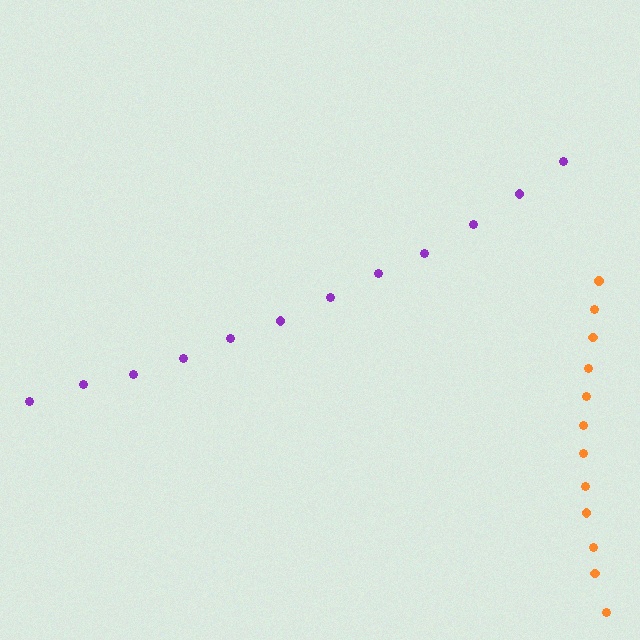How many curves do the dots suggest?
There are 2 distinct paths.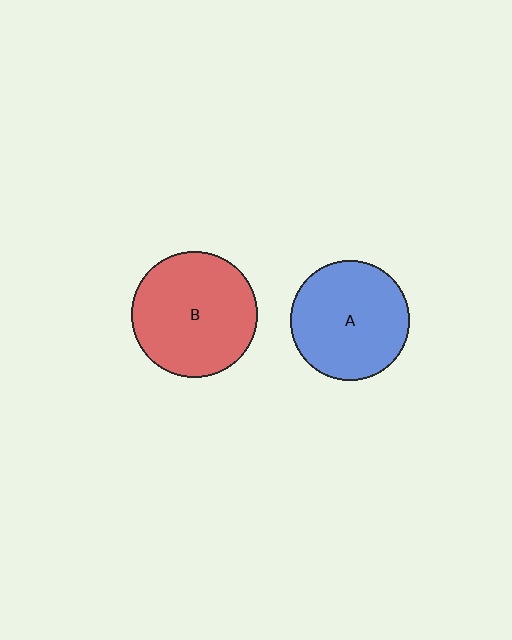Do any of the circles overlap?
No, none of the circles overlap.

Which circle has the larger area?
Circle B (red).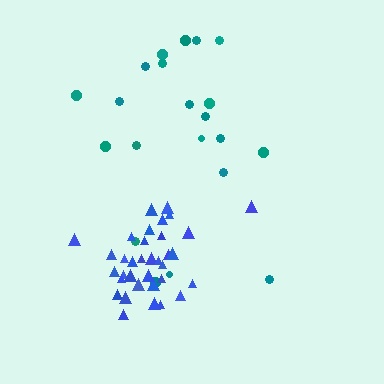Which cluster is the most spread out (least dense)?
Teal.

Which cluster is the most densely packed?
Blue.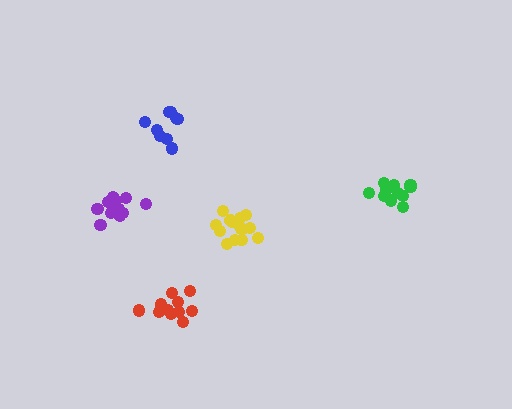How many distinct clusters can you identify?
There are 5 distinct clusters.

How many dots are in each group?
Group 1: 12 dots, Group 2: 10 dots, Group 3: 11 dots, Group 4: 16 dots, Group 5: 16 dots (65 total).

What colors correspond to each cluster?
The clusters are colored: green, blue, red, yellow, purple.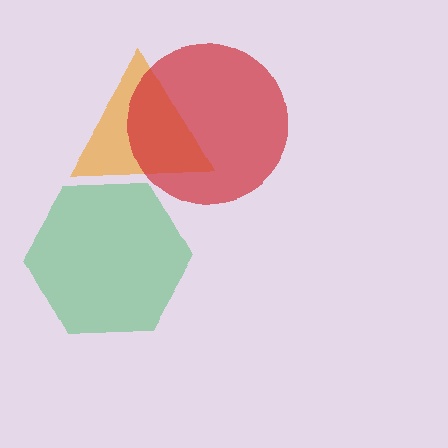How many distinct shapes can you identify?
There are 3 distinct shapes: a green hexagon, an orange triangle, a red circle.